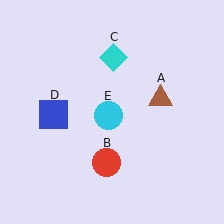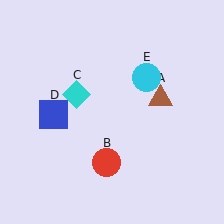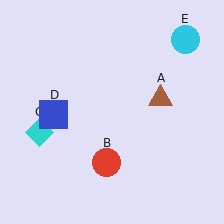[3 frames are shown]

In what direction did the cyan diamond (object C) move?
The cyan diamond (object C) moved down and to the left.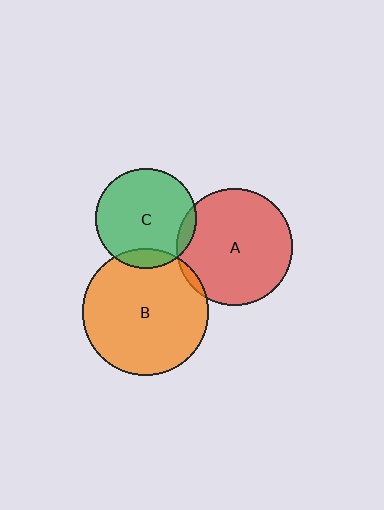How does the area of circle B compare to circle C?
Approximately 1.6 times.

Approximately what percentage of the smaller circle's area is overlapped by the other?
Approximately 10%.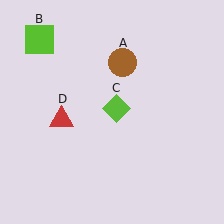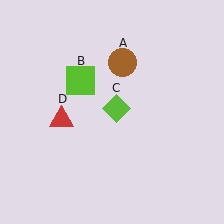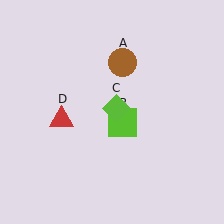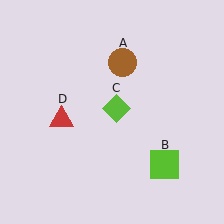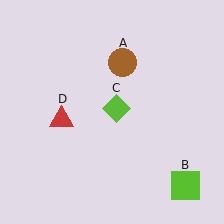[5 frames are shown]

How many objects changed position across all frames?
1 object changed position: lime square (object B).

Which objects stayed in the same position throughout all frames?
Brown circle (object A) and lime diamond (object C) and red triangle (object D) remained stationary.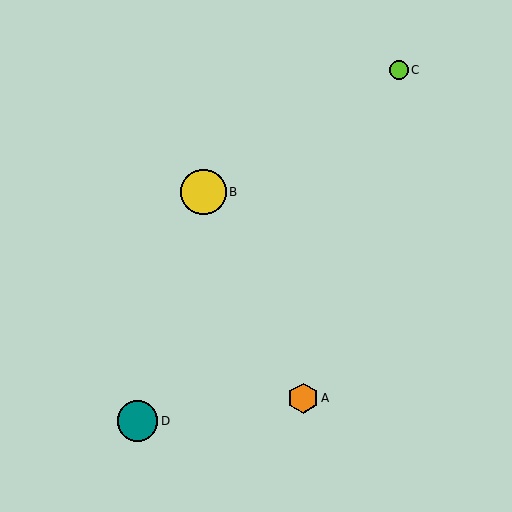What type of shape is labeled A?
Shape A is an orange hexagon.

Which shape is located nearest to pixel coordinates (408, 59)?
The lime circle (labeled C) at (399, 70) is nearest to that location.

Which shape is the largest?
The yellow circle (labeled B) is the largest.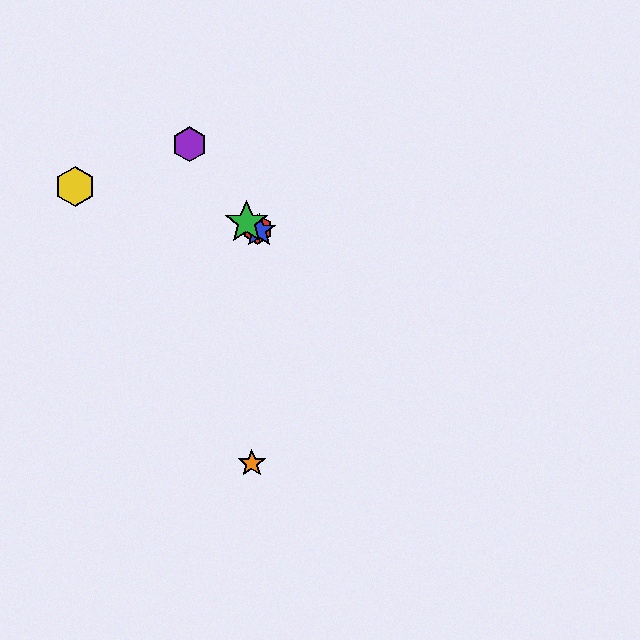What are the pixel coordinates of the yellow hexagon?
The yellow hexagon is at (75, 187).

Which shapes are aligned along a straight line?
The red hexagon, the blue star, the green star are aligned along a straight line.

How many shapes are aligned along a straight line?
3 shapes (the red hexagon, the blue star, the green star) are aligned along a straight line.